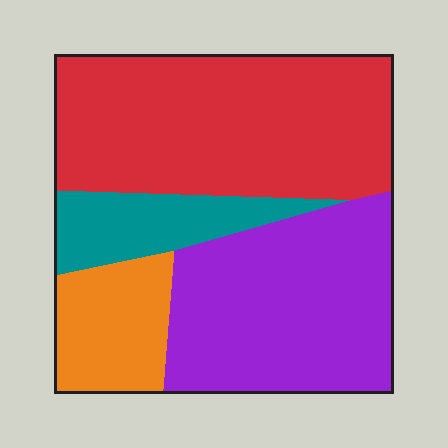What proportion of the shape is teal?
Teal takes up about one eighth (1/8) of the shape.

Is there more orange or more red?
Red.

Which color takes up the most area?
Red, at roughly 40%.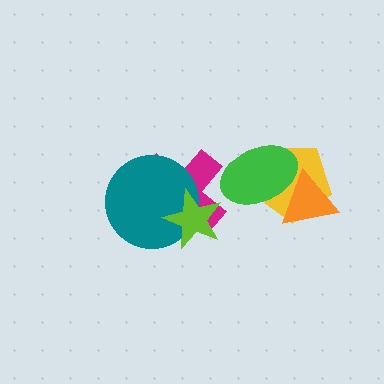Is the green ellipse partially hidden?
Yes, it is partially covered by another shape.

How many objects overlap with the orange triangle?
2 objects overlap with the orange triangle.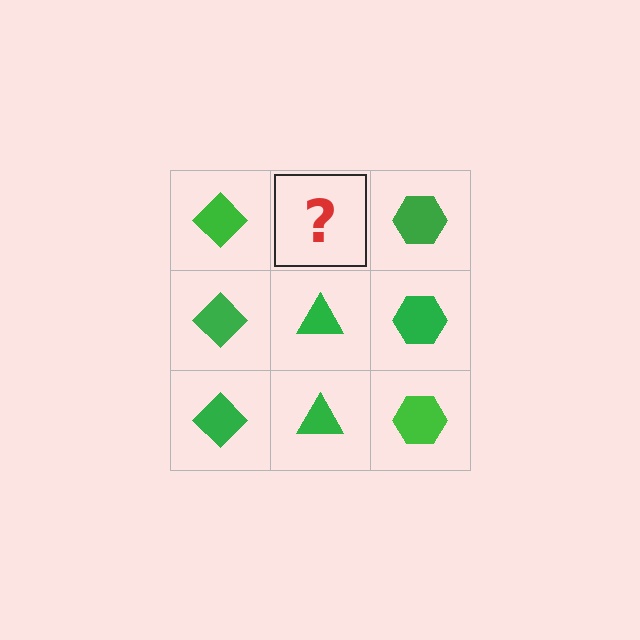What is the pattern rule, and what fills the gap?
The rule is that each column has a consistent shape. The gap should be filled with a green triangle.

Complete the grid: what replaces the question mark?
The question mark should be replaced with a green triangle.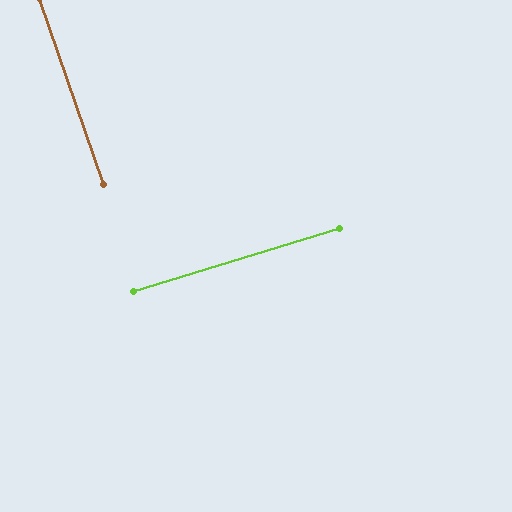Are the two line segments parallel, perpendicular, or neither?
Perpendicular — they meet at approximately 88°.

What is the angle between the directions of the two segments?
Approximately 88 degrees.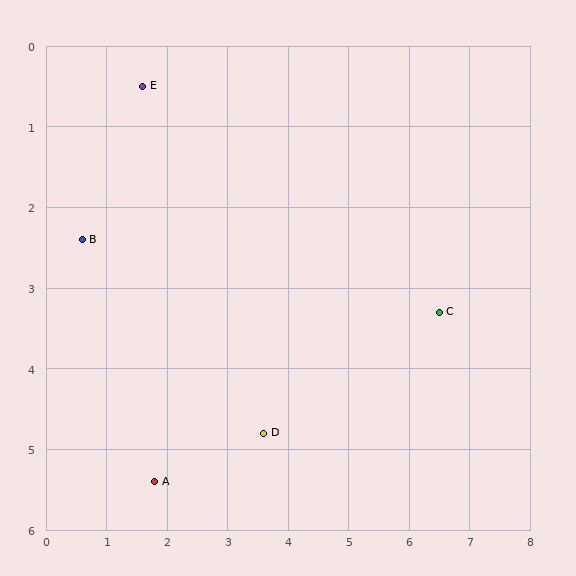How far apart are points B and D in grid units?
Points B and D are about 3.8 grid units apart.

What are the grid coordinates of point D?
Point D is at approximately (3.6, 4.8).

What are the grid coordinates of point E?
Point E is at approximately (1.6, 0.5).